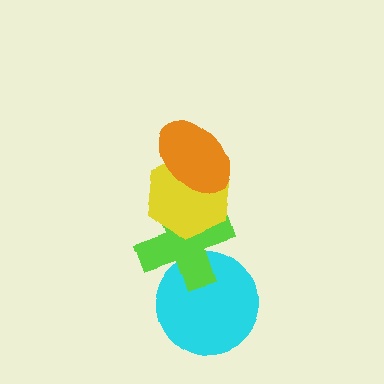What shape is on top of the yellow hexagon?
The orange ellipse is on top of the yellow hexagon.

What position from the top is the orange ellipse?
The orange ellipse is 1st from the top.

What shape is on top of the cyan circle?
The lime cross is on top of the cyan circle.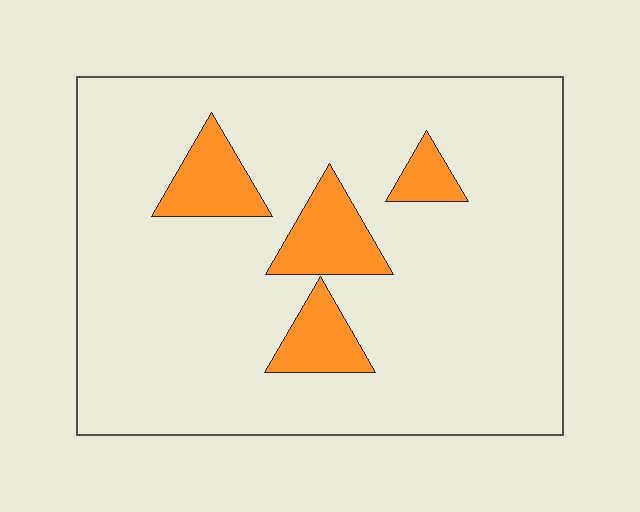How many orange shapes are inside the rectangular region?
4.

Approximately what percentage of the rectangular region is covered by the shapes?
Approximately 15%.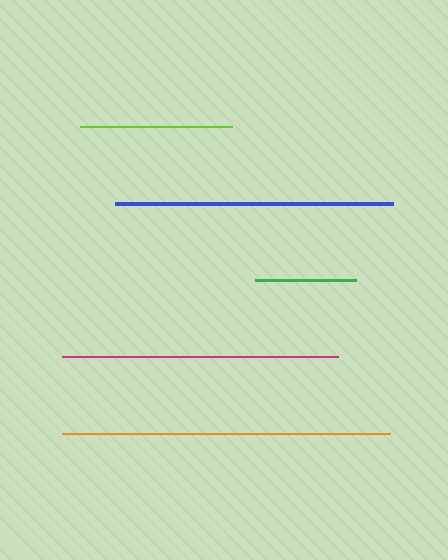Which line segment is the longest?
The orange line is the longest at approximately 328 pixels.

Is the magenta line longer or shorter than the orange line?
The orange line is longer than the magenta line.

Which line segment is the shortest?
The green line is the shortest at approximately 102 pixels.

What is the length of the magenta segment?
The magenta segment is approximately 276 pixels long.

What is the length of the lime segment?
The lime segment is approximately 152 pixels long.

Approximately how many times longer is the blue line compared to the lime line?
The blue line is approximately 1.8 times the length of the lime line.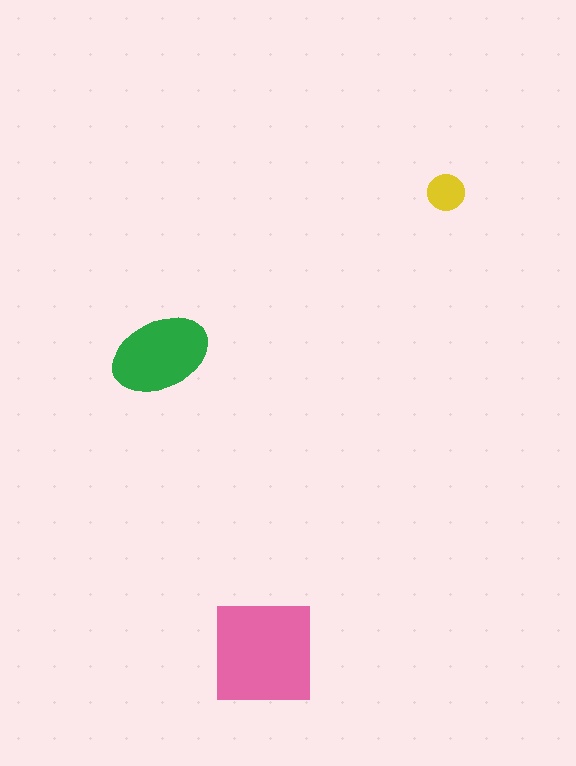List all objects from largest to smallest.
The pink square, the green ellipse, the yellow circle.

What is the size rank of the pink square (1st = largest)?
1st.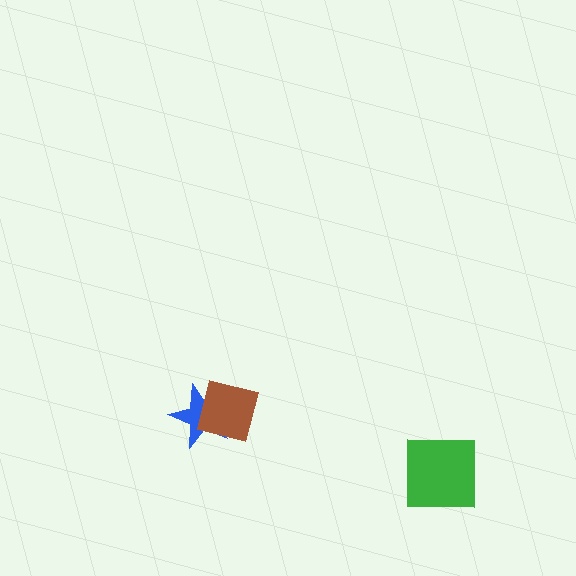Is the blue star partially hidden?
Yes, it is partially covered by another shape.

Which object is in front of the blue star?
The brown square is in front of the blue star.